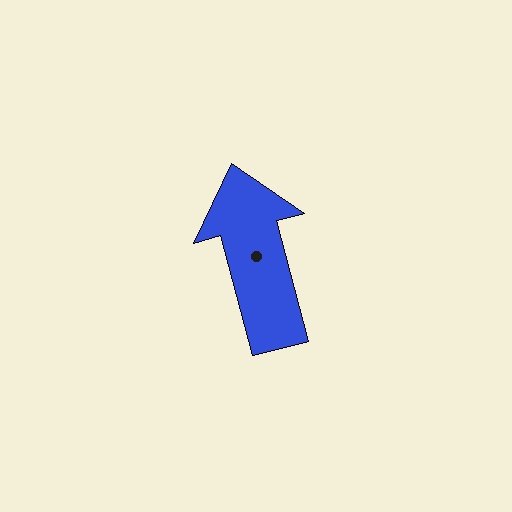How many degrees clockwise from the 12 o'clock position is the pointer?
Approximately 345 degrees.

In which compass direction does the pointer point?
North.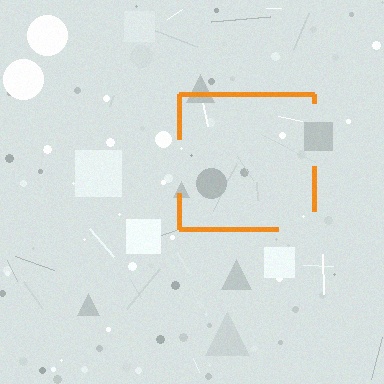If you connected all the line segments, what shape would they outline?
They would outline a square.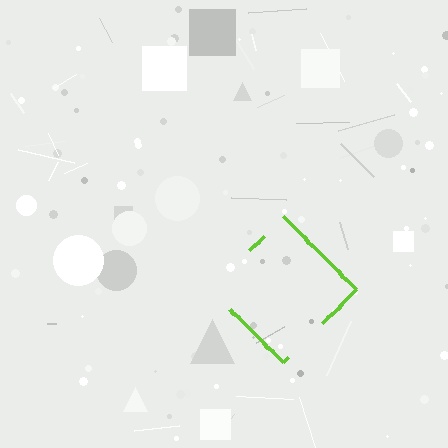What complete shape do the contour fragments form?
The contour fragments form a diamond.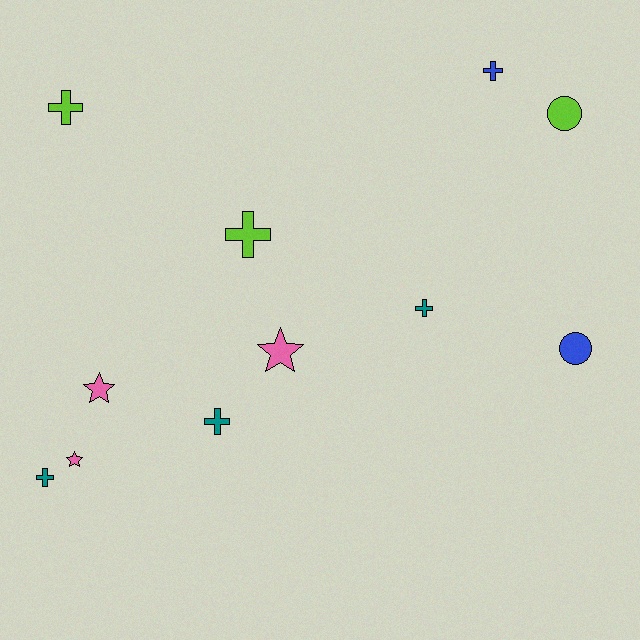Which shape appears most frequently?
Cross, with 6 objects.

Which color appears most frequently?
Pink, with 3 objects.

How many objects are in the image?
There are 11 objects.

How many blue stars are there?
There are no blue stars.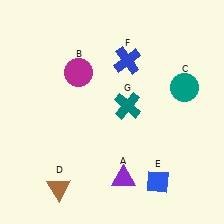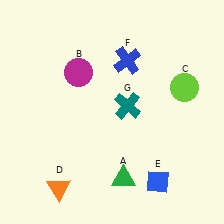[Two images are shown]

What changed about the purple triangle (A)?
In Image 1, A is purple. In Image 2, it changed to green.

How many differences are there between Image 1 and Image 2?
There are 3 differences between the two images.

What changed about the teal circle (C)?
In Image 1, C is teal. In Image 2, it changed to lime.